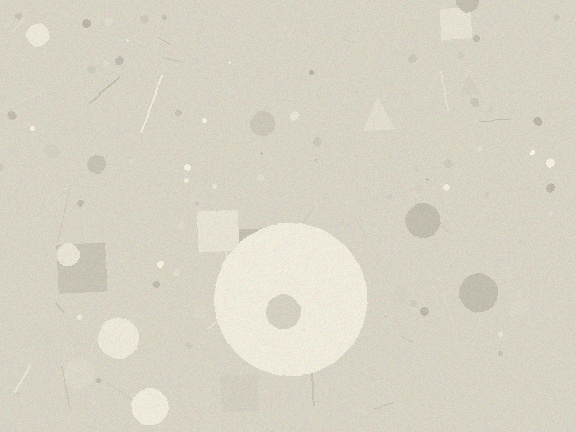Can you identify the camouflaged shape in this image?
The camouflaged shape is a circle.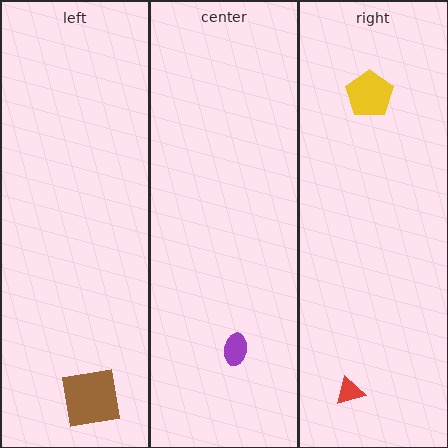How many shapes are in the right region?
2.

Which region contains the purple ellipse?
The center region.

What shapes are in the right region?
The yellow pentagon, the red triangle.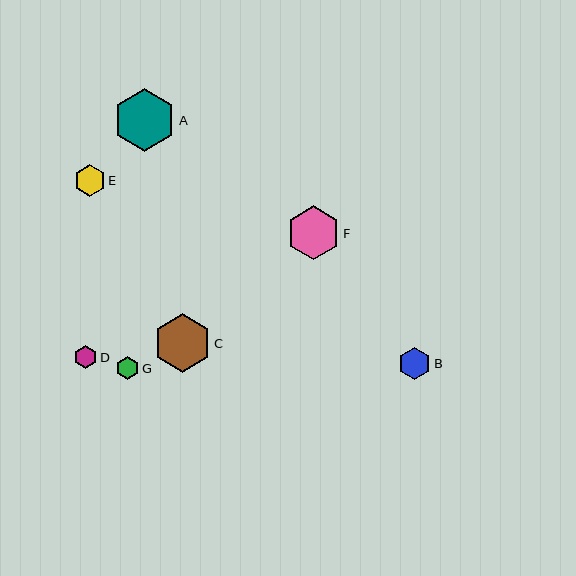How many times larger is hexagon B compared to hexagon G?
Hexagon B is approximately 1.4 times the size of hexagon G.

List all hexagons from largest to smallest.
From largest to smallest: A, C, F, B, E, G, D.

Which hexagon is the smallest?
Hexagon D is the smallest with a size of approximately 22 pixels.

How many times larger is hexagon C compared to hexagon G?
Hexagon C is approximately 2.6 times the size of hexagon G.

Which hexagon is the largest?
Hexagon A is the largest with a size of approximately 63 pixels.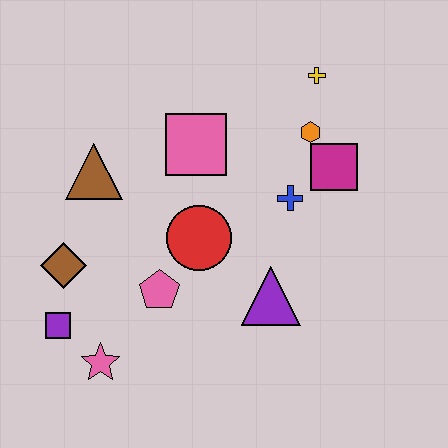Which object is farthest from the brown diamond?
The yellow cross is farthest from the brown diamond.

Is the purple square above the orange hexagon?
No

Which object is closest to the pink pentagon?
The red circle is closest to the pink pentagon.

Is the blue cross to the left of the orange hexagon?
Yes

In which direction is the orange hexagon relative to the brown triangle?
The orange hexagon is to the right of the brown triangle.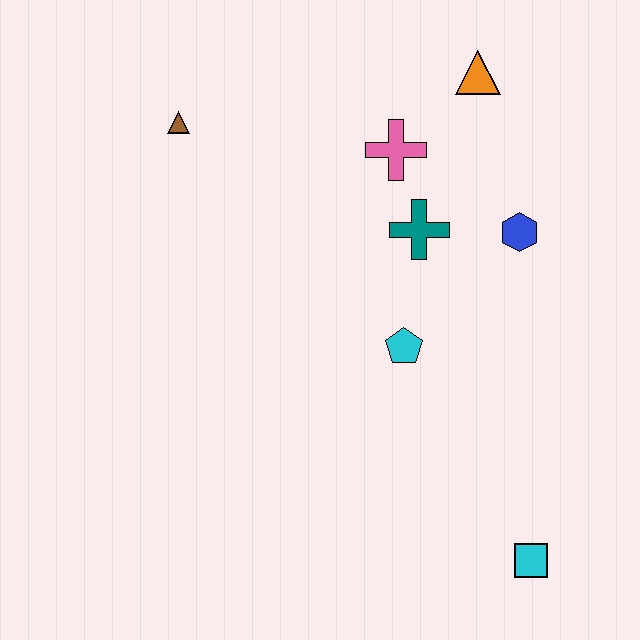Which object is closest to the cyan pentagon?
The teal cross is closest to the cyan pentagon.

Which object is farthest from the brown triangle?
The cyan square is farthest from the brown triangle.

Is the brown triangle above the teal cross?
Yes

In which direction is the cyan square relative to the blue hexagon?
The cyan square is below the blue hexagon.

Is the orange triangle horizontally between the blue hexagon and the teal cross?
Yes